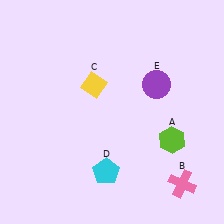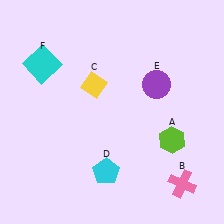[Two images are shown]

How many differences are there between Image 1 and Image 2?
There is 1 difference between the two images.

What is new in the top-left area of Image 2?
A cyan square (F) was added in the top-left area of Image 2.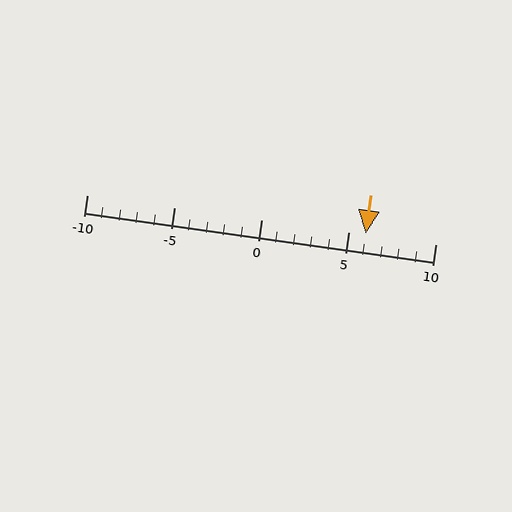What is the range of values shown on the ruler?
The ruler shows values from -10 to 10.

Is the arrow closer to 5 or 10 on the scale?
The arrow is closer to 5.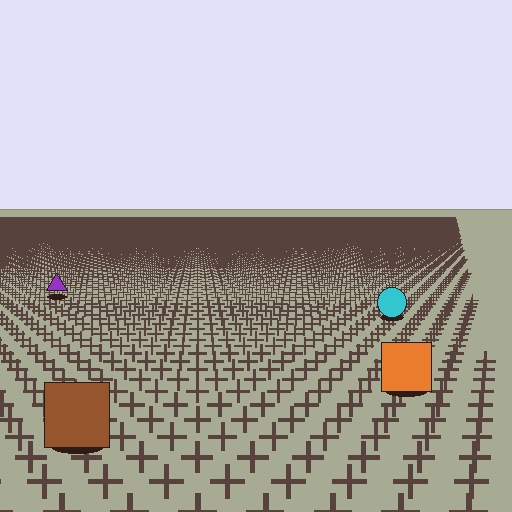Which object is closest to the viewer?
The brown square is closest. The texture marks near it are larger and more spread out.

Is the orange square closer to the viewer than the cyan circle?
Yes. The orange square is closer — you can tell from the texture gradient: the ground texture is coarser near it.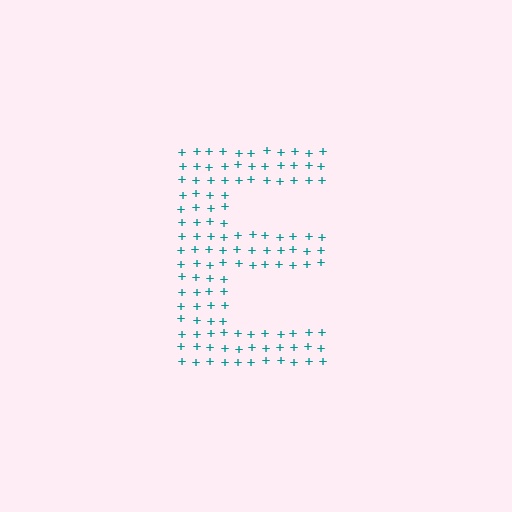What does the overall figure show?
The overall figure shows the letter E.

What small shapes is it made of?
It is made of small plus signs.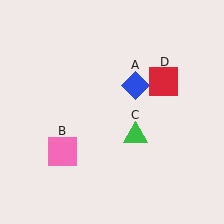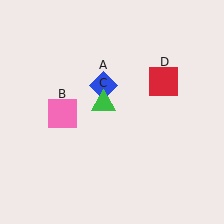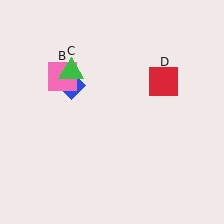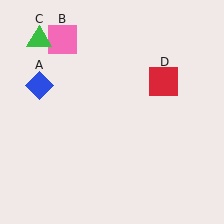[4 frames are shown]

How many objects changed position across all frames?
3 objects changed position: blue diamond (object A), pink square (object B), green triangle (object C).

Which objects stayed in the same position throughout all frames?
Red square (object D) remained stationary.